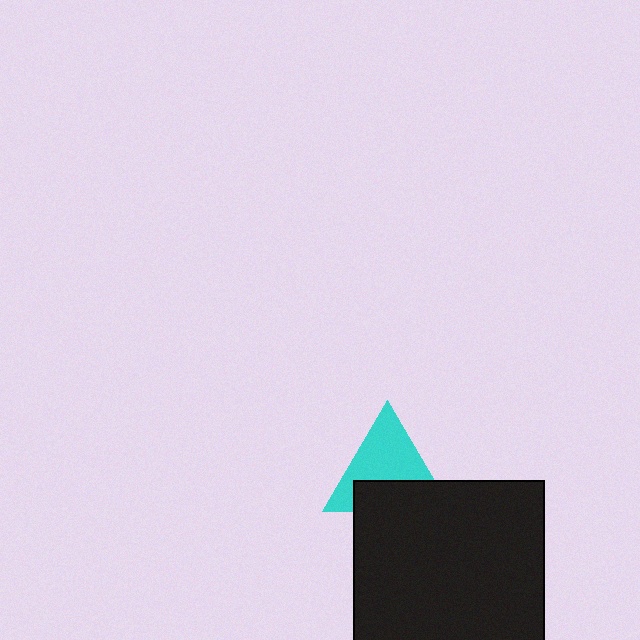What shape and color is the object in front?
The object in front is a black square.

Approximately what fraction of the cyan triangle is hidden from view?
Roughly 39% of the cyan triangle is hidden behind the black square.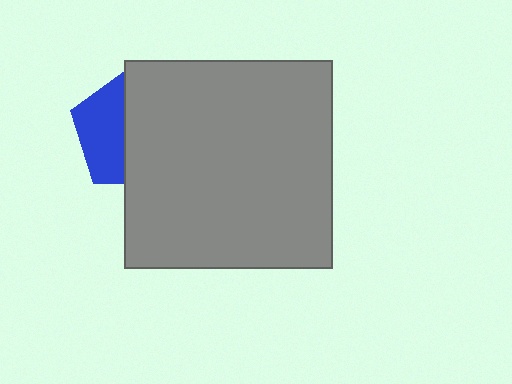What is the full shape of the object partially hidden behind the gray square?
The partially hidden object is a blue pentagon.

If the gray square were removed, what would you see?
You would see the complete blue pentagon.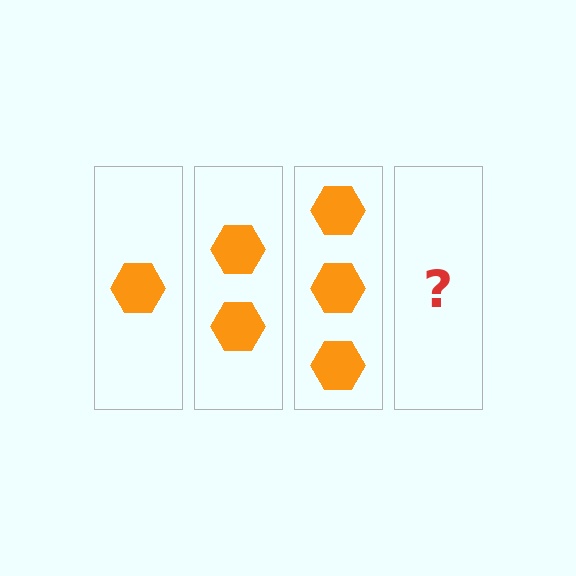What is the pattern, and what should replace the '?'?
The pattern is that each step adds one more hexagon. The '?' should be 4 hexagons.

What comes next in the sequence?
The next element should be 4 hexagons.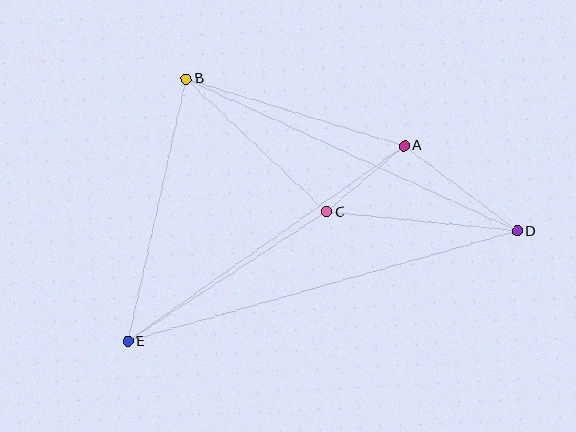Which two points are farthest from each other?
Points D and E are farthest from each other.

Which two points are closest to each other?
Points A and C are closest to each other.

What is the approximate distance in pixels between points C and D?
The distance between C and D is approximately 192 pixels.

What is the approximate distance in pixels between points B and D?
The distance between B and D is approximately 364 pixels.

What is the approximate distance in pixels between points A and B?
The distance between A and B is approximately 228 pixels.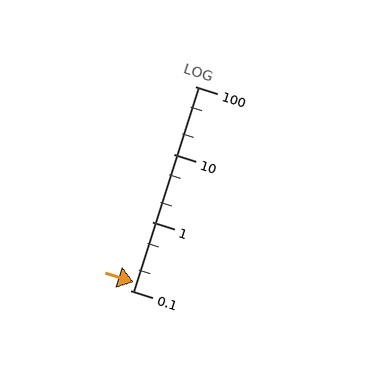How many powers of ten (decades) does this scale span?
The scale spans 3 decades, from 0.1 to 100.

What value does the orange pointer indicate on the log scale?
The pointer indicates approximately 0.13.